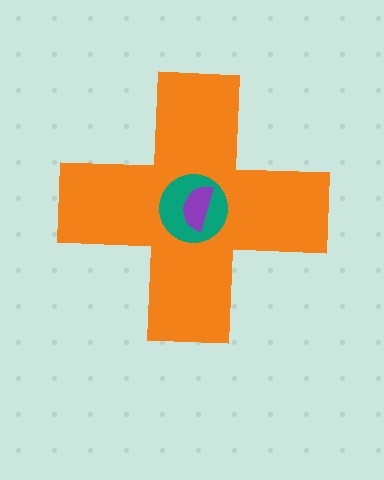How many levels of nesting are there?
3.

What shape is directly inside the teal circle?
The purple semicircle.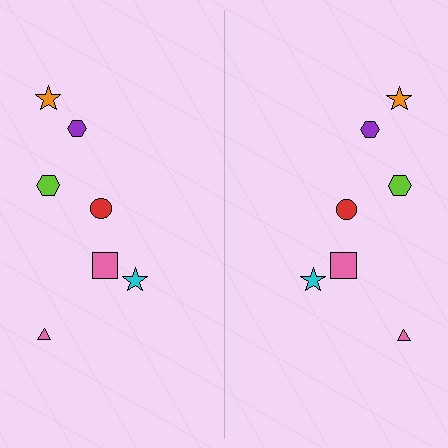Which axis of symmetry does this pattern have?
The pattern has a vertical axis of symmetry running through the center of the image.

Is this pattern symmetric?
Yes, this pattern has bilateral (reflection) symmetry.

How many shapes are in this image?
There are 14 shapes in this image.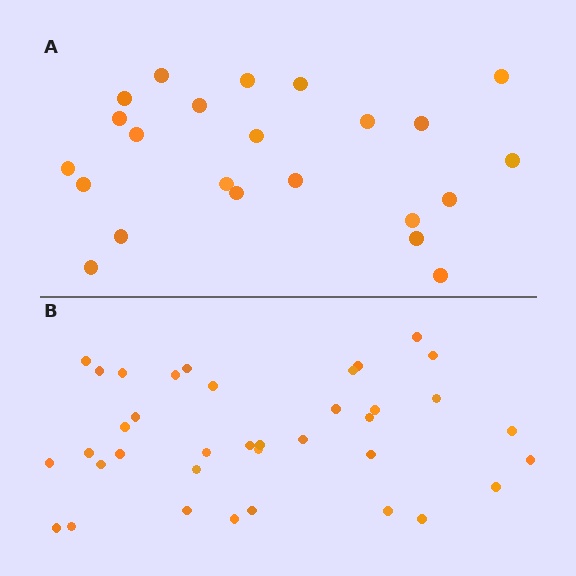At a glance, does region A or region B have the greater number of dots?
Region B (the bottom region) has more dots.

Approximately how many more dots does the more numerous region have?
Region B has approximately 15 more dots than region A.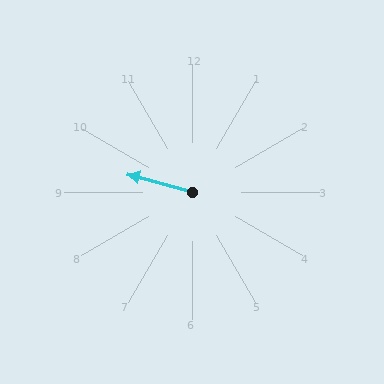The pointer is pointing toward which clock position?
Roughly 10 o'clock.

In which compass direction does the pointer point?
West.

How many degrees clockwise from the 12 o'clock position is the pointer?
Approximately 285 degrees.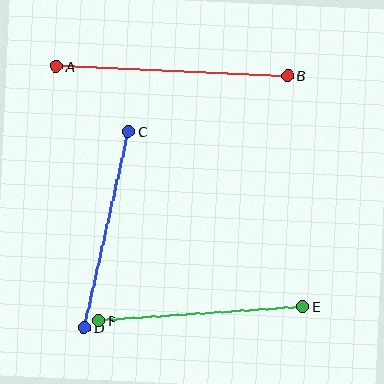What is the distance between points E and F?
The distance is approximately 204 pixels.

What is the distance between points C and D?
The distance is approximately 201 pixels.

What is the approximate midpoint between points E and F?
The midpoint is at approximately (201, 313) pixels.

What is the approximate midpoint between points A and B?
The midpoint is at approximately (172, 71) pixels.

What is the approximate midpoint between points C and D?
The midpoint is at approximately (106, 229) pixels.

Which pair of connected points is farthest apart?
Points A and B are farthest apart.